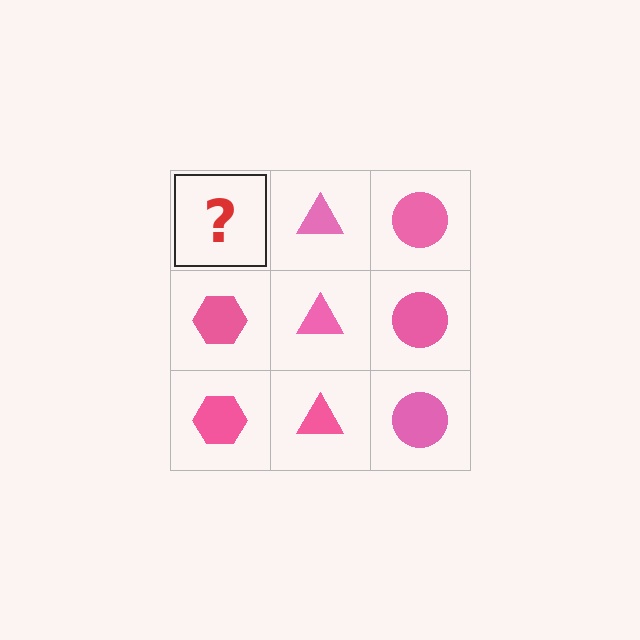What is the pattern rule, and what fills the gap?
The rule is that each column has a consistent shape. The gap should be filled with a pink hexagon.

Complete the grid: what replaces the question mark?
The question mark should be replaced with a pink hexagon.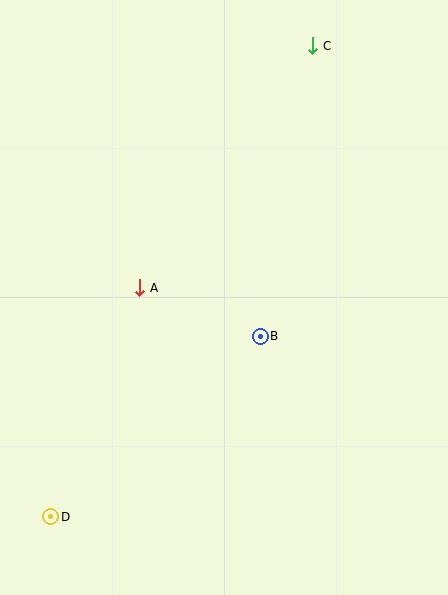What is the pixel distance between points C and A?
The distance between C and A is 298 pixels.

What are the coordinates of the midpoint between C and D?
The midpoint between C and D is at (182, 281).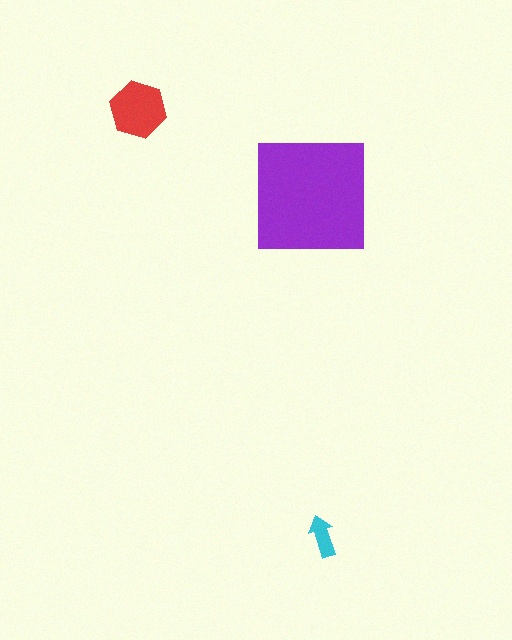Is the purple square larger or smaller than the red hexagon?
Larger.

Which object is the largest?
The purple square.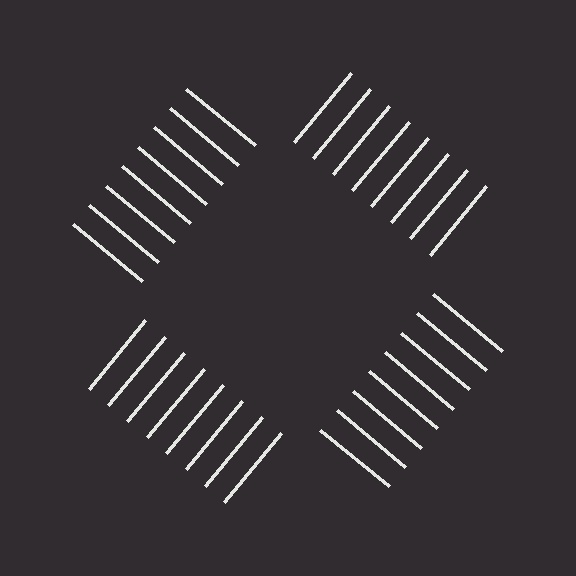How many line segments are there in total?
32 — 8 along each of the 4 edges.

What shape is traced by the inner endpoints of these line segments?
An illusory square — the line segments terminate on its edges but no continuous stroke is drawn.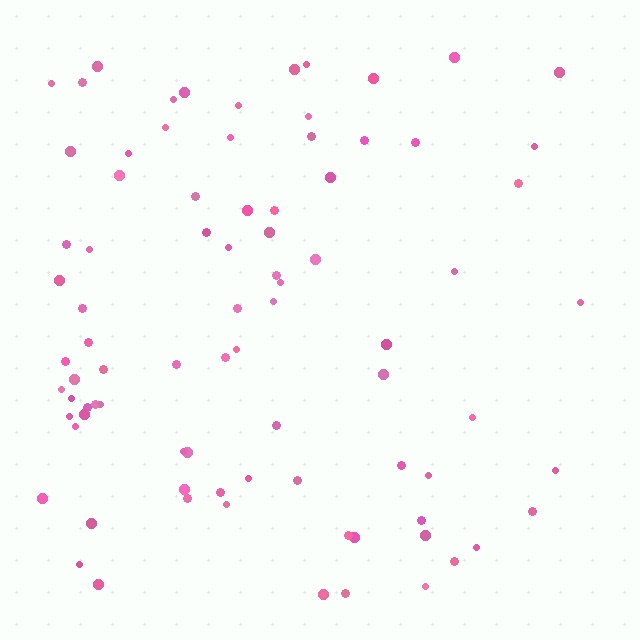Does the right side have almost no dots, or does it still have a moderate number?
Still a moderate number, just noticeably fewer than the left.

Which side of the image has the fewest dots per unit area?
The right.